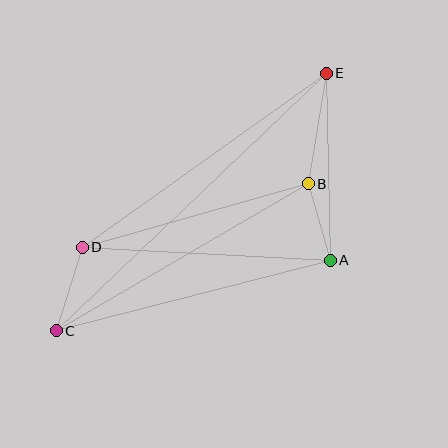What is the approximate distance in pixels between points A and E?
The distance between A and E is approximately 187 pixels.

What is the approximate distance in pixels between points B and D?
The distance between B and D is approximately 235 pixels.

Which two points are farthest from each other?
Points C and E are farthest from each other.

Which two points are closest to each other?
Points A and B are closest to each other.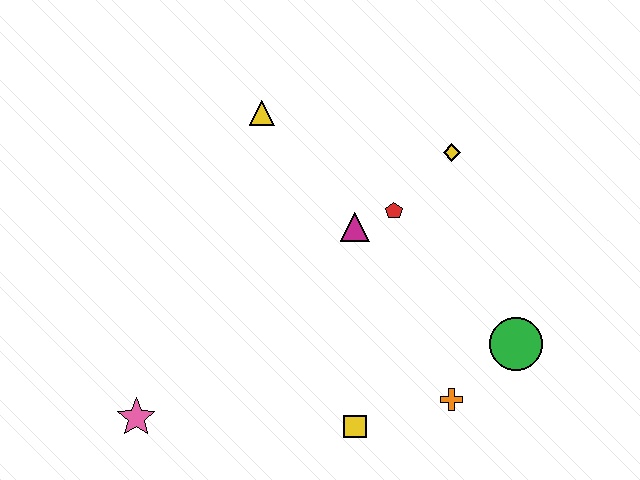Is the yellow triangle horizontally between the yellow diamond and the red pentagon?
No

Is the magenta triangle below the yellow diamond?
Yes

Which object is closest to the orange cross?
The green circle is closest to the orange cross.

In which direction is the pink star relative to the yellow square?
The pink star is to the left of the yellow square.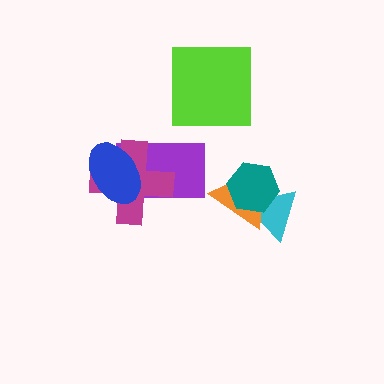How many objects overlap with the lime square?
0 objects overlap with the lime square.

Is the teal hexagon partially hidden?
No, no other shape covers it.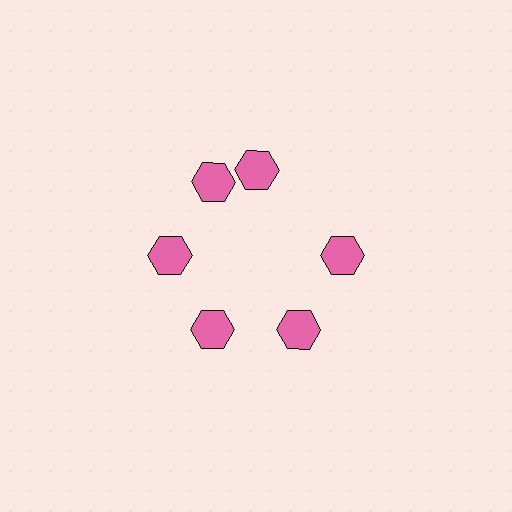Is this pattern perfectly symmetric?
No. The 6 pink hexagons are arranged in a ring, but one element near the 1 o'clock position is rotated out of alignment along the ring, breaking the 6-fold rotational symmetry.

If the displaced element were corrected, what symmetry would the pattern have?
It would have 6-fold rotational symmetry — the pattern would map onto itself every 60 degrees.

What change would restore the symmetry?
The symmetry would be restored by rotating it back into even spacing with its neighbors so that all 6 hexagons sit at equal angles and equal distance from the center.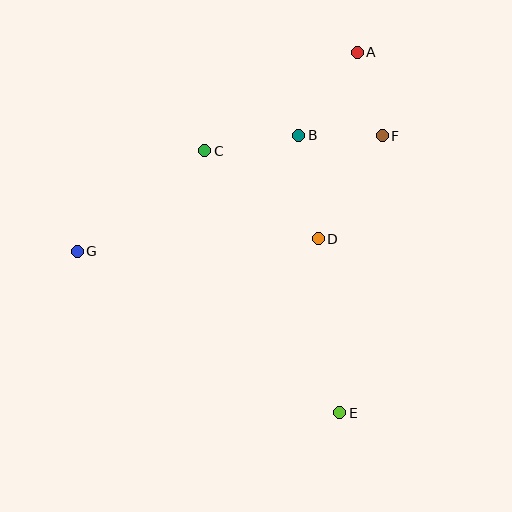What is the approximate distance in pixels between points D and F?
The distance between D and F is approximately 122 pixels.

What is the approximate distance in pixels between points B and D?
The distance between B and D is approximately 106 pixels.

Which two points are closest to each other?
Points B and F are closest to each other.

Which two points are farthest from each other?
Points A and E are farthest from each other.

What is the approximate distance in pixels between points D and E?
The distance between D and E is approximately 175 pixels.